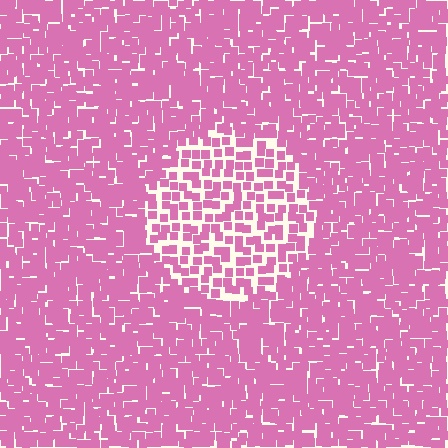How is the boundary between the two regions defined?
The boundary is defined by a change in element density (approximately 1.9x ratio). All elements are the same color, size, and shape.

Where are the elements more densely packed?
The elements are more densely packed outside the circle boundary.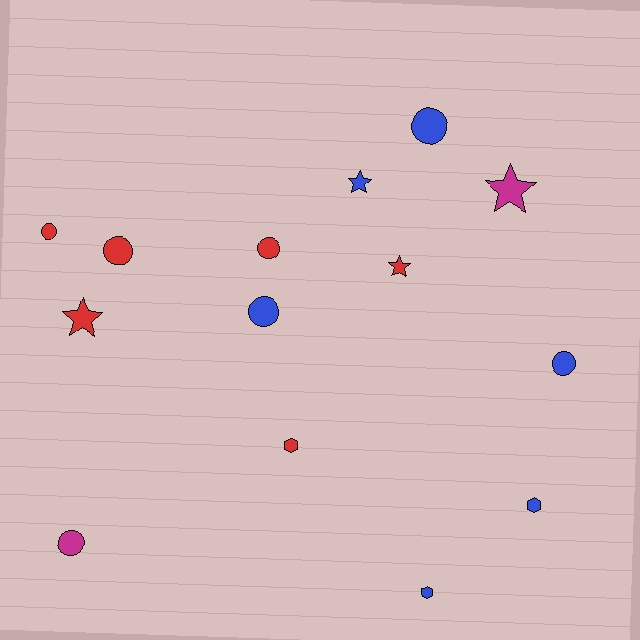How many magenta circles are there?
There is 1 magenta circle.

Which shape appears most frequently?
Circle, with 7 objects.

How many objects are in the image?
There are 14 objects.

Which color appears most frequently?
Red, with 6 objects.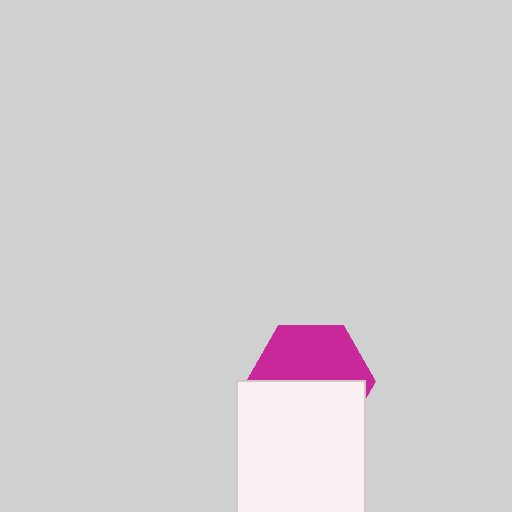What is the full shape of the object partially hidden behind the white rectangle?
The partially hidden object is a magenta hexagon.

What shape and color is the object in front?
The object in front is a white rectangle.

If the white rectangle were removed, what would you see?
You would see the complete magenta hexagon.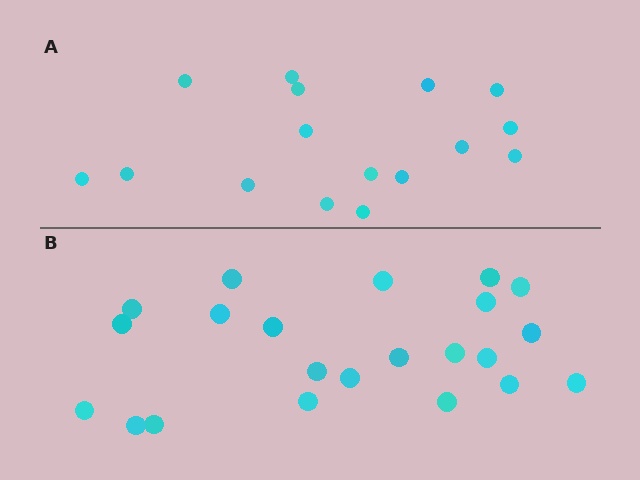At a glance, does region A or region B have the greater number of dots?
Region B (the bottom region) has more dots.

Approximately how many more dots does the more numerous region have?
Region B has about 6 more dots than region A.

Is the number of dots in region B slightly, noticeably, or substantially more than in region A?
Region B has noticeably more, but not dramatically so. The ratio is roughly 1.4 to 1.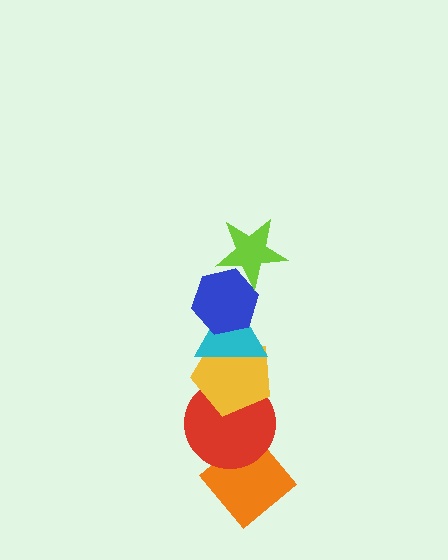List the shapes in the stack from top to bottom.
From top to bottom: the lime star, the blue hexagon, the cyan triangle, the yellow pentagon, the red circle, the orange diamond.